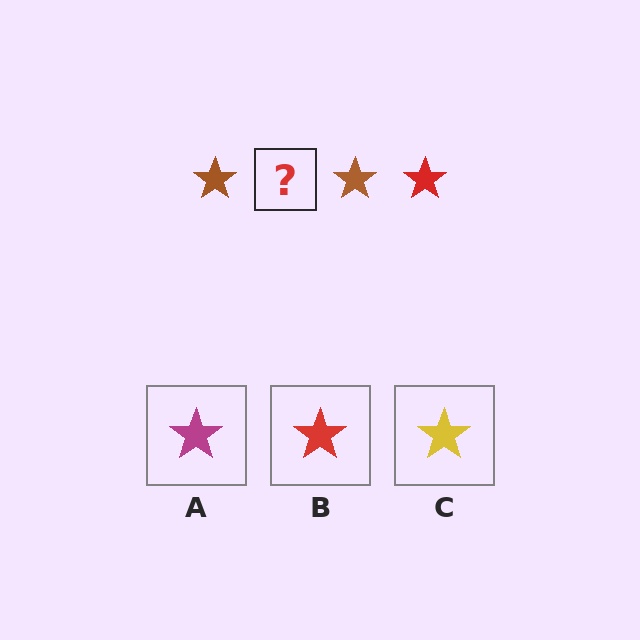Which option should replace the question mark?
Option B.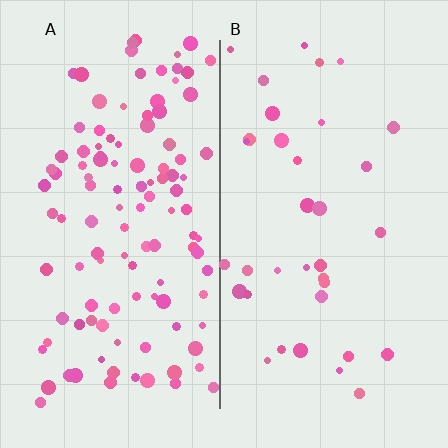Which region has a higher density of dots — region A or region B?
A (the left).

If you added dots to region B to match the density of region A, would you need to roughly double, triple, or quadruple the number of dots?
Approximately triple.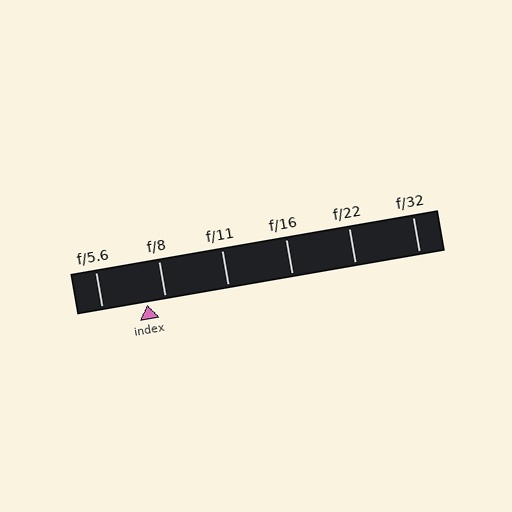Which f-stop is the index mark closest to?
The index mark is closest to f/8.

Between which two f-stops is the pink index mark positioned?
The index mark is between f/5.6 and f/8.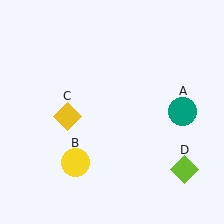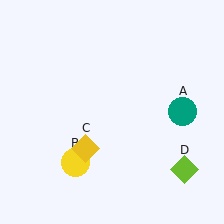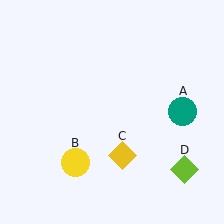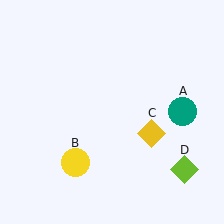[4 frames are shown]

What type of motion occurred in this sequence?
The yellow diamond (object C) rotated counterclockwise around the center of the scene.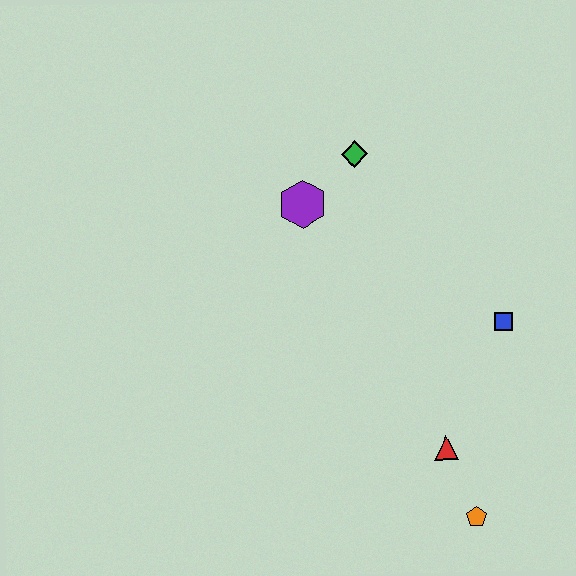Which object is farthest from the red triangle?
The green diamond is farthest from the red triangle.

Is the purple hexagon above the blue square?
Yes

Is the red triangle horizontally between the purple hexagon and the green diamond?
No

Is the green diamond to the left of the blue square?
Yes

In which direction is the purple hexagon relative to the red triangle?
The purple hexagon is above the red triangle.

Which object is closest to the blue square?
The red triangle is closest to the blue square.